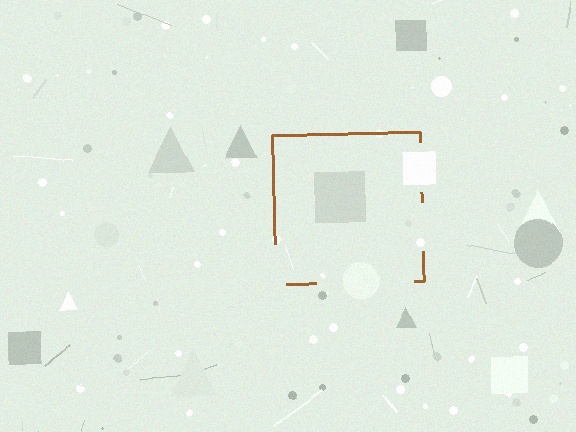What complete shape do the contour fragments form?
The contour fragments form a square.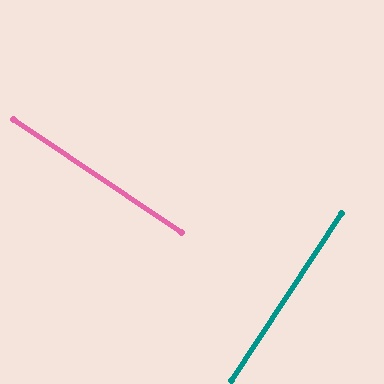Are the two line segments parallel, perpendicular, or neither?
Perpendicular — they meet at approximately 89°.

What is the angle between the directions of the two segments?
Approximately 89 degrees.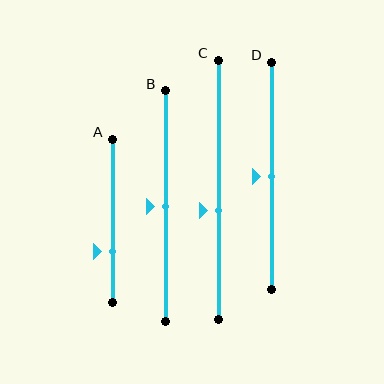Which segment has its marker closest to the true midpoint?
Segment B has its marker closest to the true midpoint.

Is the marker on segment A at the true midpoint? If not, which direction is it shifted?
No, the marker on segment A is shifted downward by about 19% of the segment length.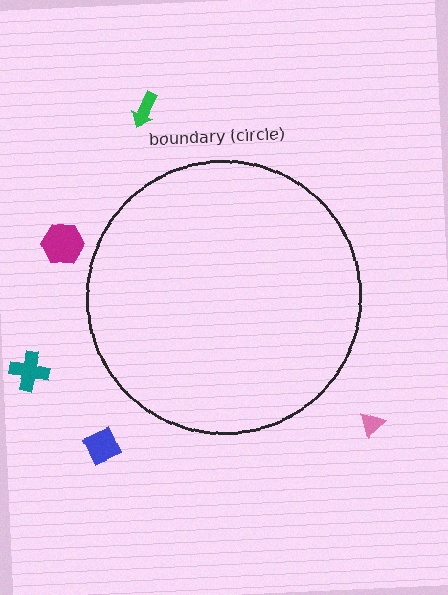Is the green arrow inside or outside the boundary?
Outside.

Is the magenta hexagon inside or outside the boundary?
Outside.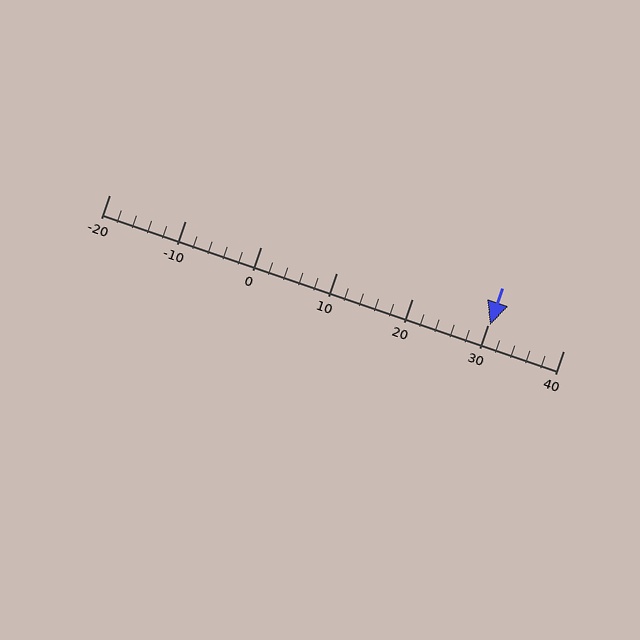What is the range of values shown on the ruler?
The ruler shows values from -20 to 40.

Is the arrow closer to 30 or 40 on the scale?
The arrow is closer to 30.